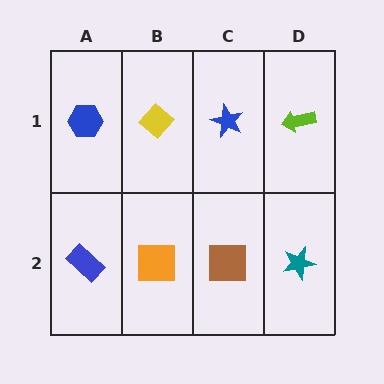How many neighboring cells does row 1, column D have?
2.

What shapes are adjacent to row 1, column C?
A brown square (row 2, column C), a yellow diamond (row 1, column B), a lime arrow (row 1, column D).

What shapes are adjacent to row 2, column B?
A yellow diamond (row 1, column B), a blue rectangle (row 2, column A), a brown square (row 2, column C).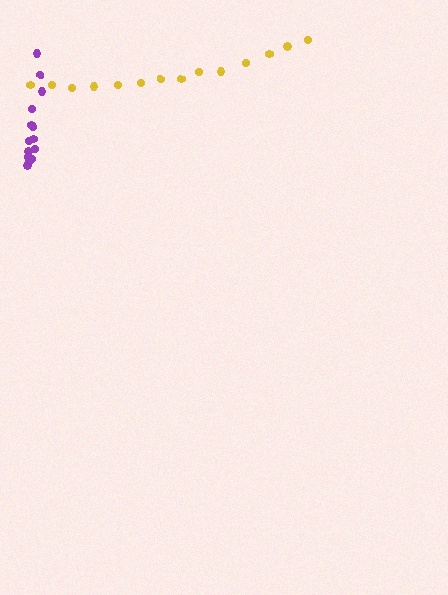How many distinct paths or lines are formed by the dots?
There are 2 distinct paths.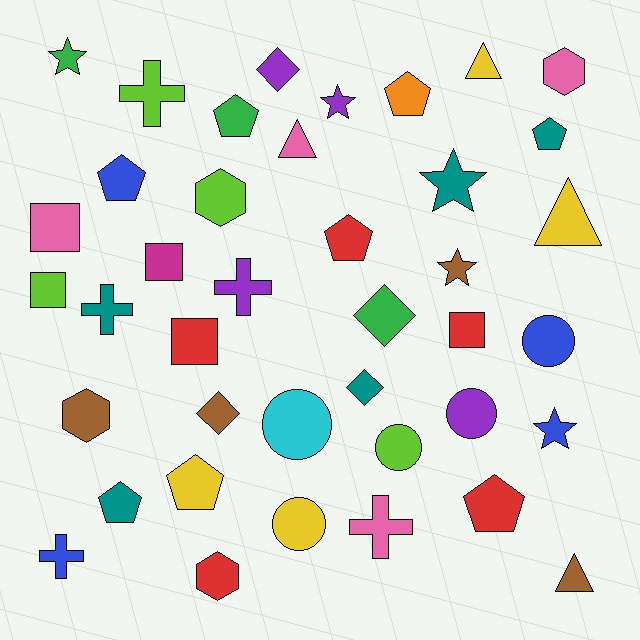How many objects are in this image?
There are 40 objects.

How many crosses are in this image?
There are 5 crosses.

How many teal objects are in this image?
There are 5 teal objects.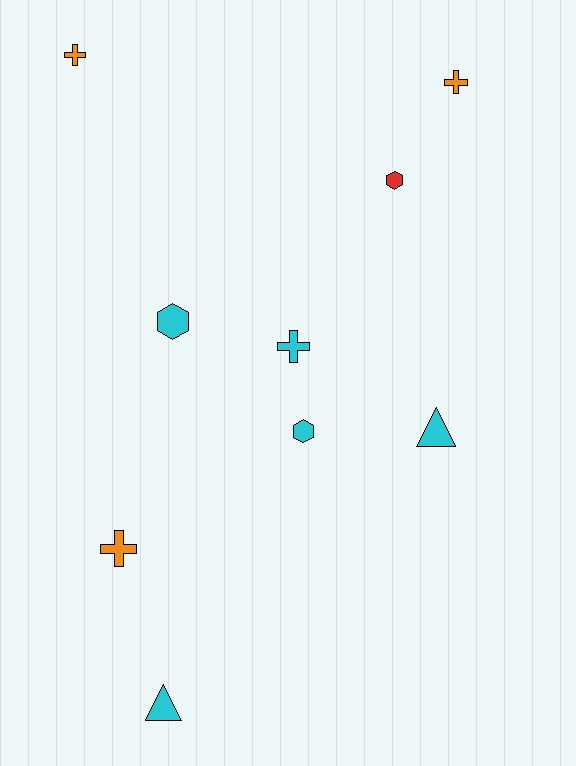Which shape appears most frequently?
Cross, with 4 objects.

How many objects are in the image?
There are 9 objects.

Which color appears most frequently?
Cyan, with 5 objects.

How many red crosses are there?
There are no red crosses.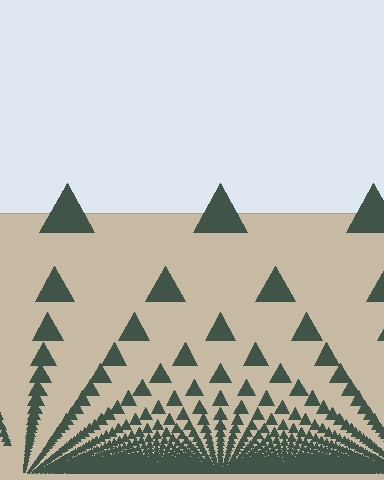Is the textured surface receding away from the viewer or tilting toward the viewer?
The surface appears to tilt toward the viewer. Texture elements get larger and sparser toward the top.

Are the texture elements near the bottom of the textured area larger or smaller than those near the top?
Smaller. The gradient is inverted — elements near the bottom are smaller and denser.